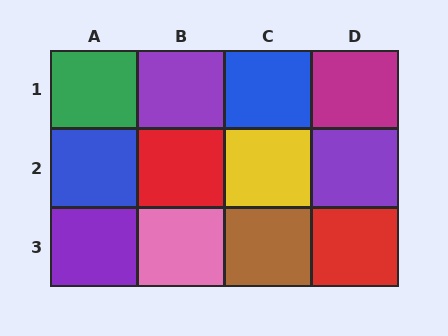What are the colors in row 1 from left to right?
Green, purple, blue, magenta.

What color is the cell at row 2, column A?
Blue.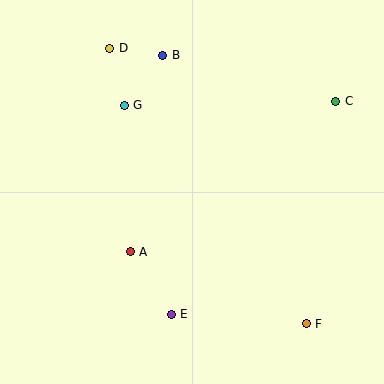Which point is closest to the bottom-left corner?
Point E is closest to the bottom-left corner.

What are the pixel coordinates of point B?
Point B is at (163, 55).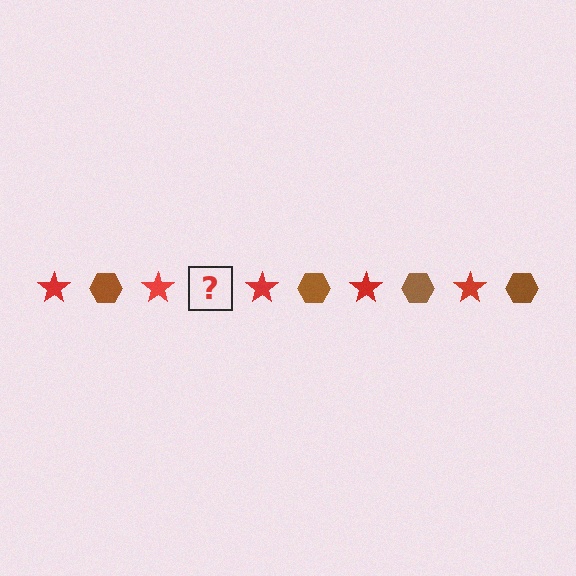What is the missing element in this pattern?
The missing element is a brown hexagon.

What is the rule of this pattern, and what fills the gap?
The rule is that the pattern alternates between red star and brown hexagon. The gap should be filled with a brown hexagon.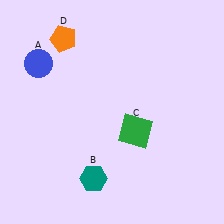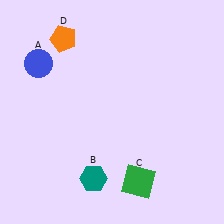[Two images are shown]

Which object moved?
The green square (C) moved down.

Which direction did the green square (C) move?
The green square (C) moved down.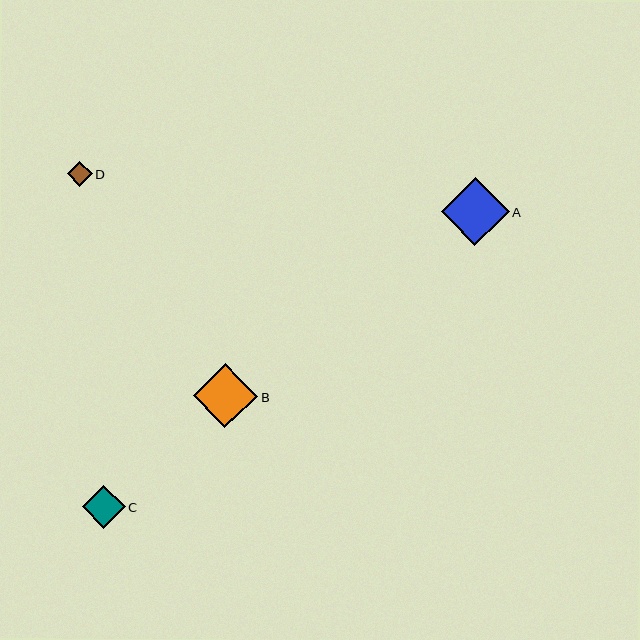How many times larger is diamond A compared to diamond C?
Diamond A is approximately 1.6 times the size of diamond C.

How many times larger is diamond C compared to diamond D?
Diamond C is approximately 1.7 times the size of diamond D.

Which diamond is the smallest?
Diamond D is the smallest with a size of approximately 25 pixels.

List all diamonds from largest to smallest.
From largest to smallest: A, B, C, D.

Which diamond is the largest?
Diamond A is the largest with a size of approximately 68 pixels.